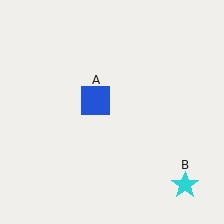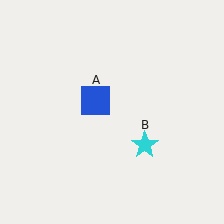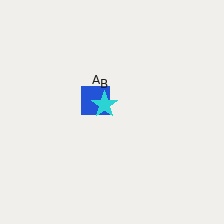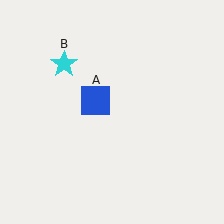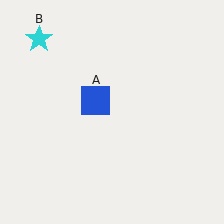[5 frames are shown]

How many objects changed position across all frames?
1 object changed position: cyan star (object B).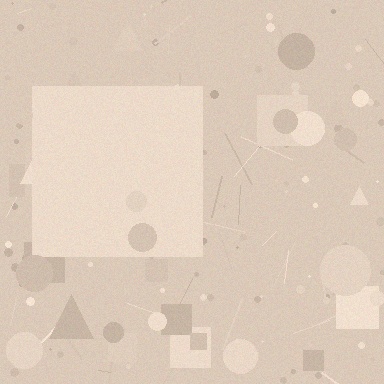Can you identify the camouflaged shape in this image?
The camouflaged shape is a square.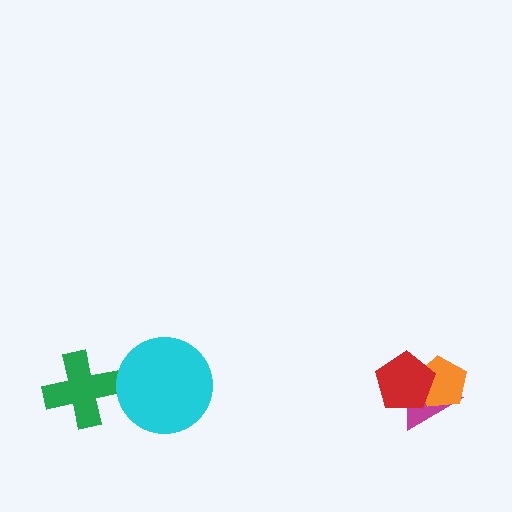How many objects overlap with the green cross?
0 objects overlap with the green cross.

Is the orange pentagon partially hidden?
Yes, it is partially covered by another shape.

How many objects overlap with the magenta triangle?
2 objects overlap with the magenta triangle.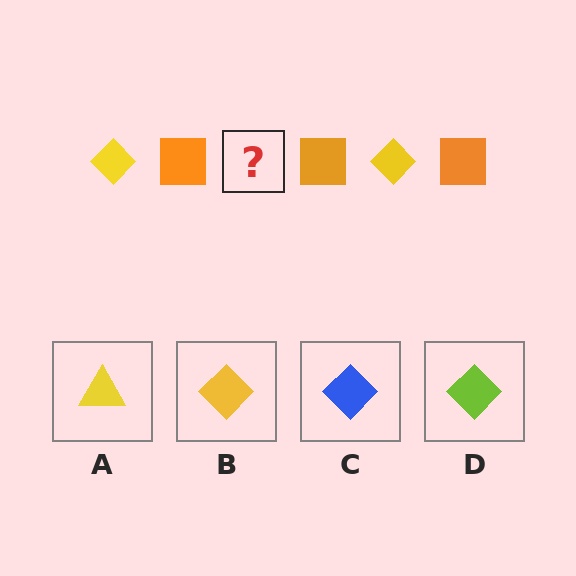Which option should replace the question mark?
Option B.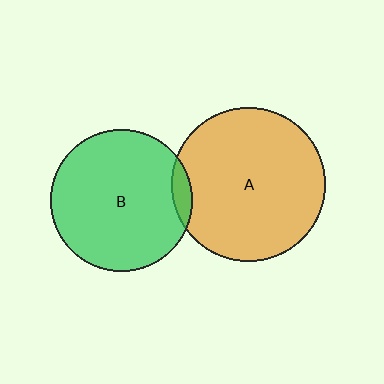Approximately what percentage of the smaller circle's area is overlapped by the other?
Approximately 5%.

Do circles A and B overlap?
Yes.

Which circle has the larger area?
Circle A (orange).